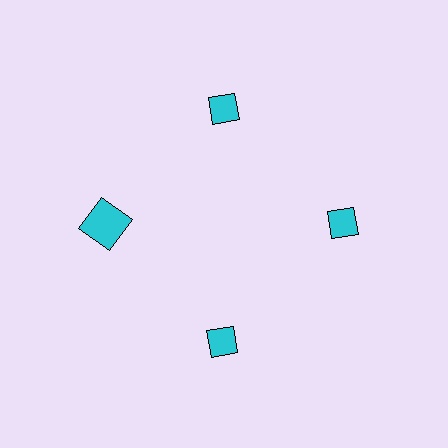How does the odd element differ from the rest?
It has a different shape: square instead of diamond.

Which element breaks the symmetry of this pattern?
The cyan square at roughly the 9 o'clock position breaks the symmetry. All other shapes are cyan diamonds.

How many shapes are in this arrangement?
There are 4 shapes arranged in a ring pattern.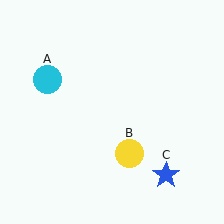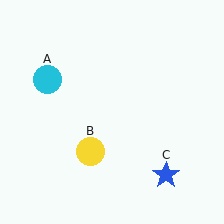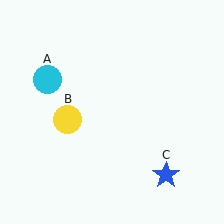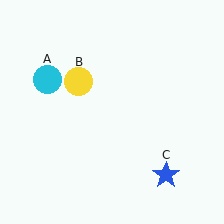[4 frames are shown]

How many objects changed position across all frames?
1 object changed position: yellow circle (object B).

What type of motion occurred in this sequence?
The yellow circle (object B) rotated clockwise around the center of the scene.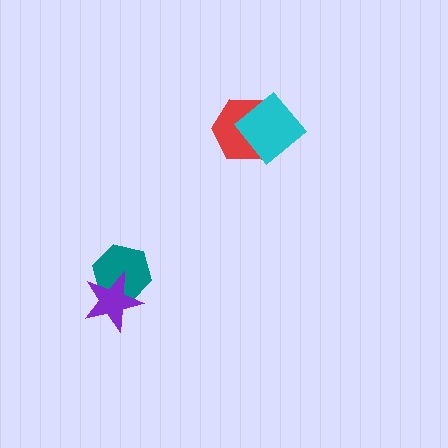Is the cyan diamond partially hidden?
No, no other shape covers it.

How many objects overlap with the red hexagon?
1 object overlaps with the red hexagon.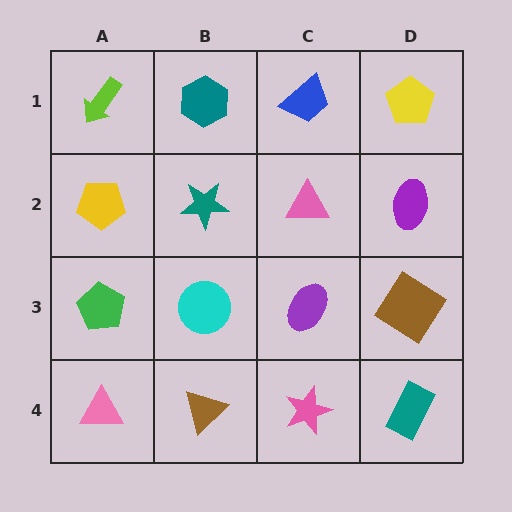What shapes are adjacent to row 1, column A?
A yellow pentagon (row 2, column A), a teal hexagon (row 1, column B).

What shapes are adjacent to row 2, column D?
A yellow pentagon (row 1, column D), a brown diamond (row 3, column D), a pink triangle (row 2, column C).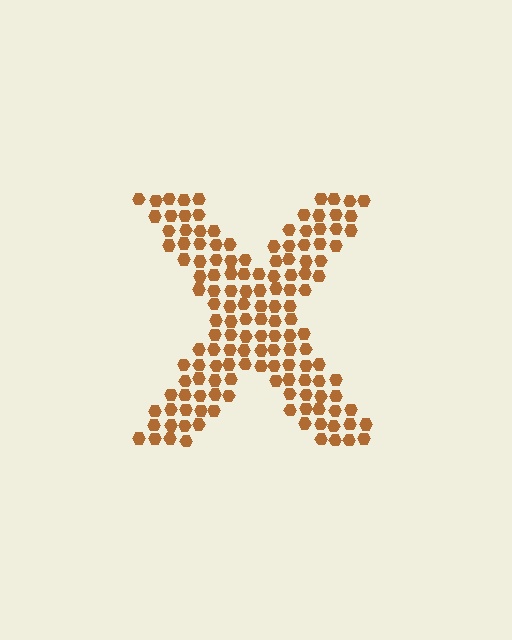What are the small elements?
The small elements are hexagons.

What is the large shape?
The large shape is the letter X.